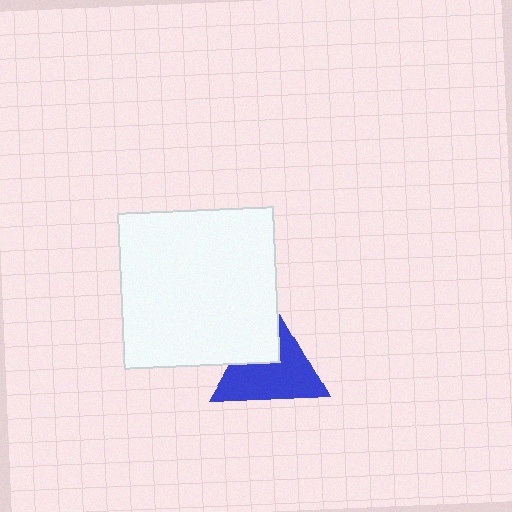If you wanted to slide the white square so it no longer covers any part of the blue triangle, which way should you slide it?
Slide it toward the upper-left — that is the most direct way to separate the two shapes.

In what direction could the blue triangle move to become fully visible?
The blue triangle could move toward the lower-right. That would shift it out from behind the white square entirely.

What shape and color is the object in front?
The object in front is a white square.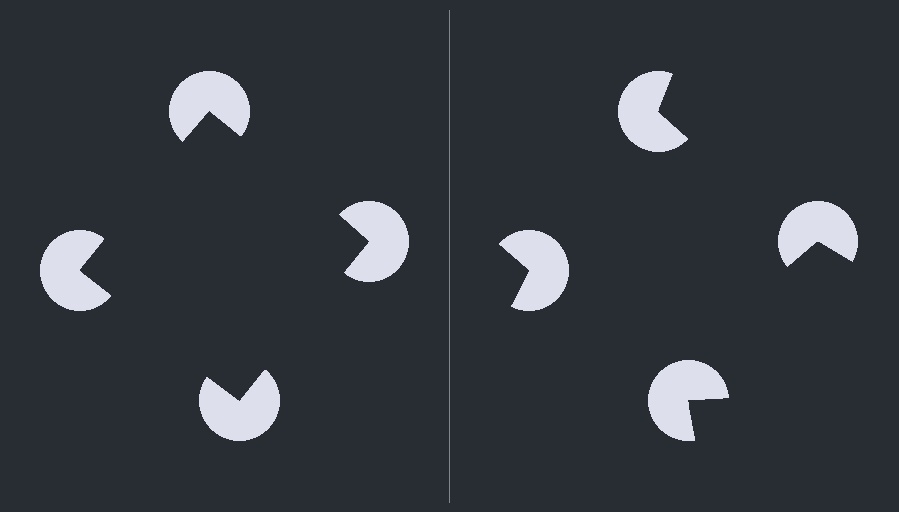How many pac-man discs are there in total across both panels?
8 — 4 on each side.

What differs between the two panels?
The pac-man discs are positioned identically on both sides; only the wedge orientations differ. On the left they align to a square; on the right they are misaligned.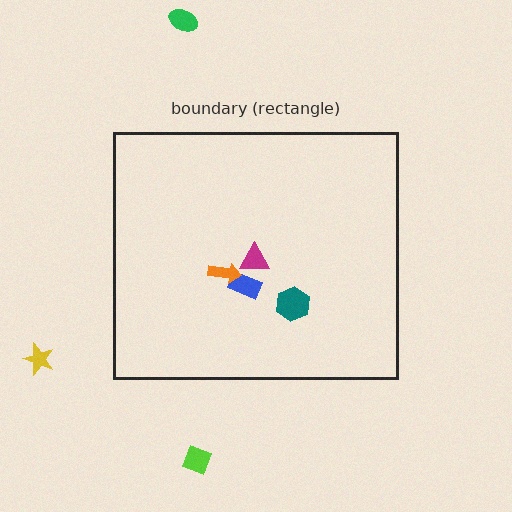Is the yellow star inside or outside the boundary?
Outside.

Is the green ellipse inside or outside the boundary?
Outside.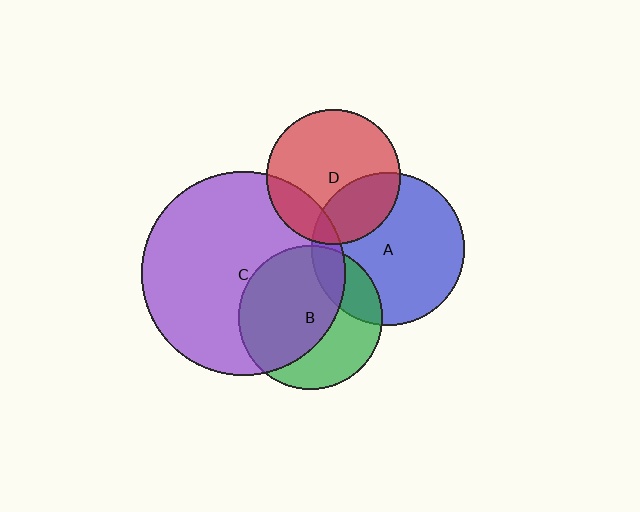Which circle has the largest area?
Circle C (purple).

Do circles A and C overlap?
Yes.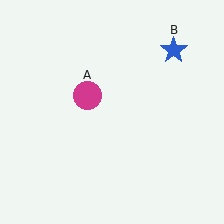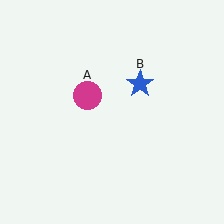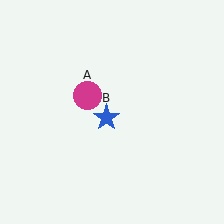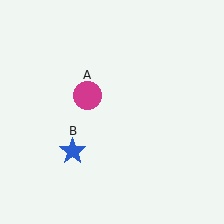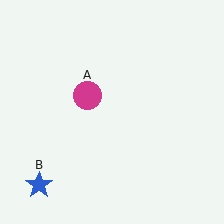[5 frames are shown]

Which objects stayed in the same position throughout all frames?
Magenta circle (object A) remained stationary.